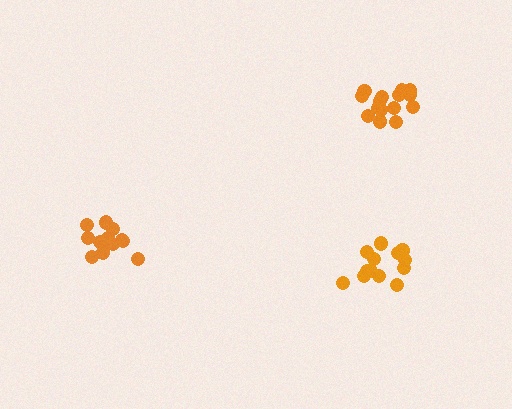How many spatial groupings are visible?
There are 3 spatial groupings.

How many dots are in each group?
Group 1: 16 dots, Group 2: 13 dots, Group 3: 13 dots (42 total).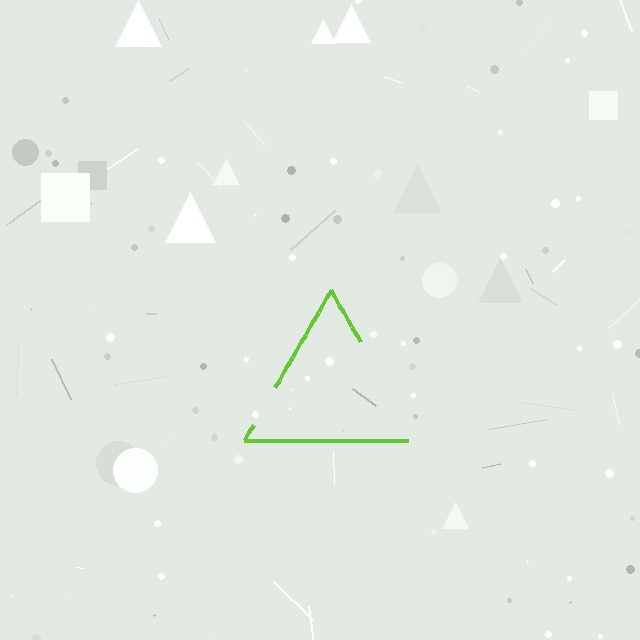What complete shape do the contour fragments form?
The contour fragments form a triangle.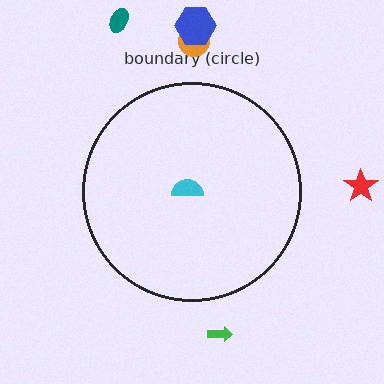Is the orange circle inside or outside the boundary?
Outside.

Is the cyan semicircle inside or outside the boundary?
Inside.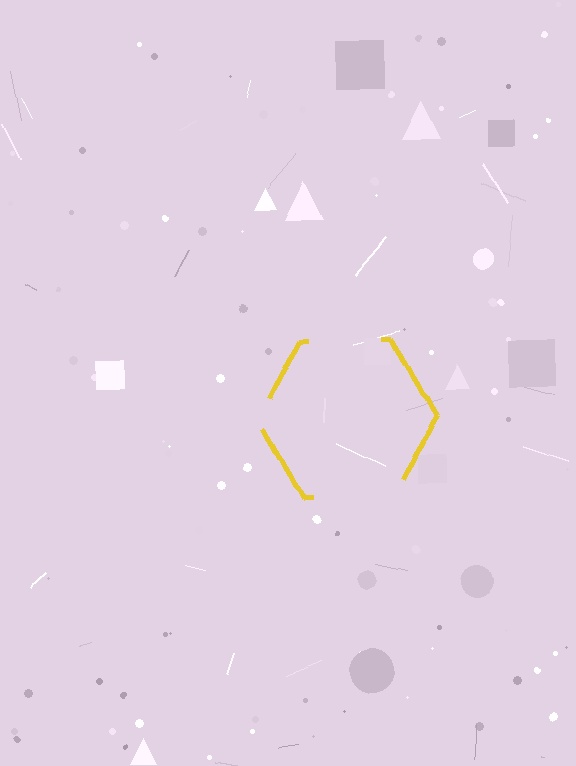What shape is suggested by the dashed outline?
The dashed outline suggests a hexagon.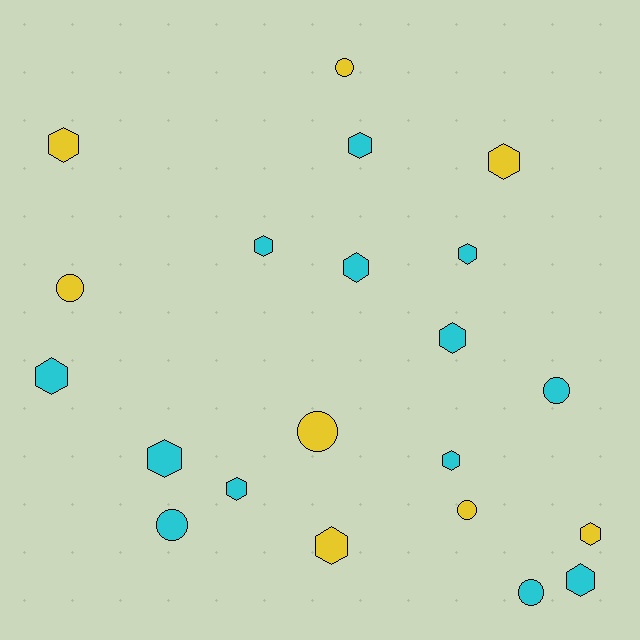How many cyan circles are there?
There are 3 cyan circles.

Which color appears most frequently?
Cyan, with 13 objects.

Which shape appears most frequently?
Hexagon, with 14 objects.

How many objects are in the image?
There are 21 objects.